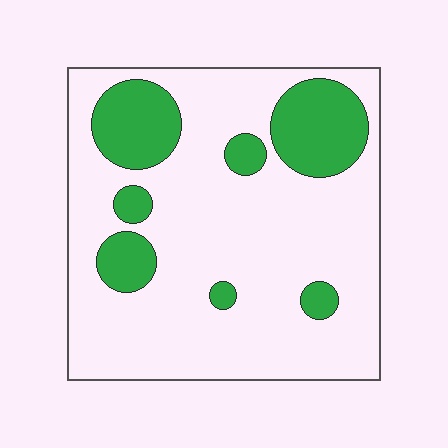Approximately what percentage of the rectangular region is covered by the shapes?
Approximately 20%.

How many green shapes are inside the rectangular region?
7.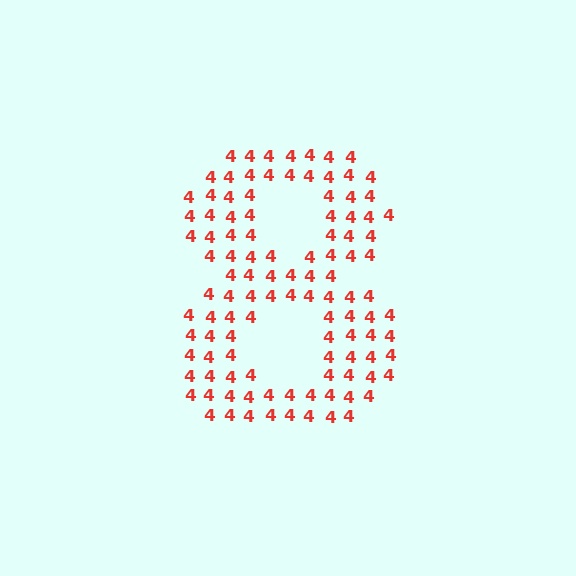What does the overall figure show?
The overall figure shows the digit 8.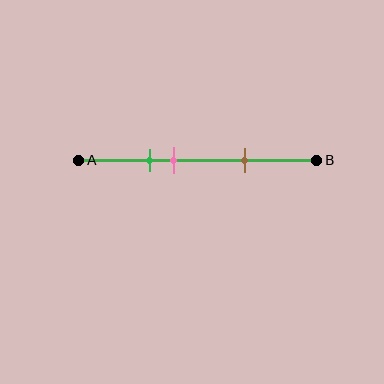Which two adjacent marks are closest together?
The green and pink marks are the closest adjacent pair.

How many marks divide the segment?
There are 3 marks dividing the segment.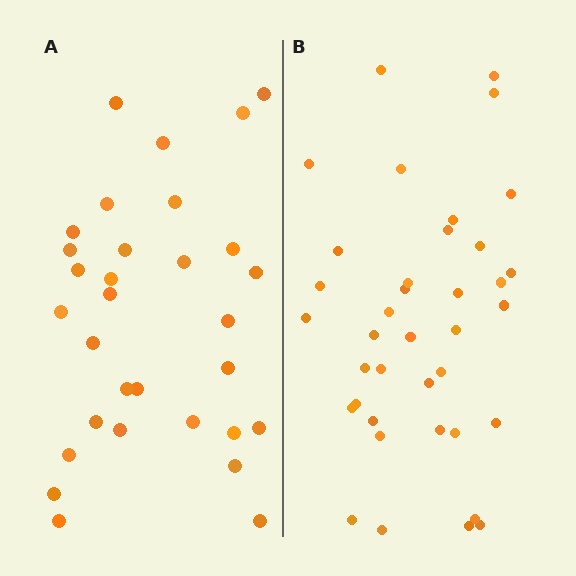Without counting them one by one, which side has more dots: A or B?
Region B (the right region) has more dots.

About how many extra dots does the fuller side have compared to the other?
Region B has roughly 8 or so more dots than region A.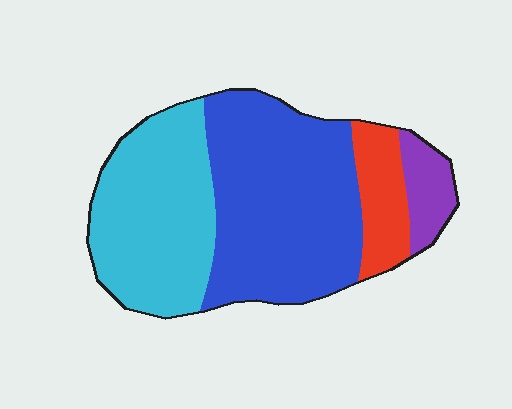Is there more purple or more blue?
Blue.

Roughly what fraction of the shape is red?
Red covers roughly 10% of the shape.